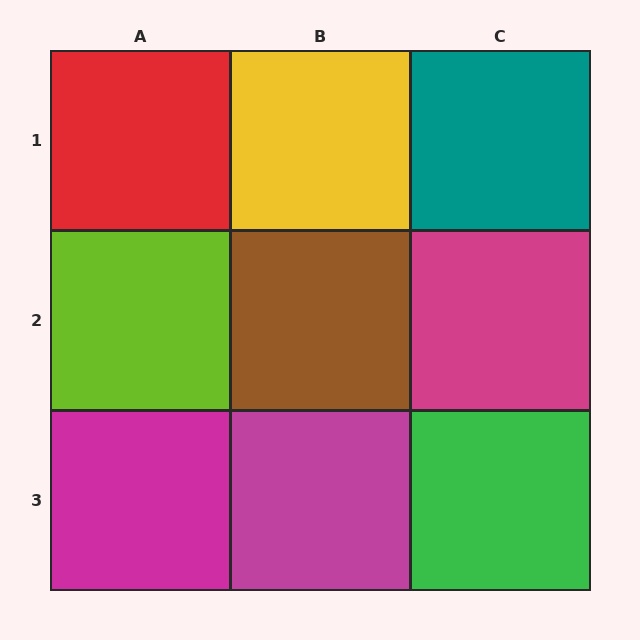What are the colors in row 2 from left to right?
Lime, brown, magenta.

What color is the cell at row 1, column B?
Yellow.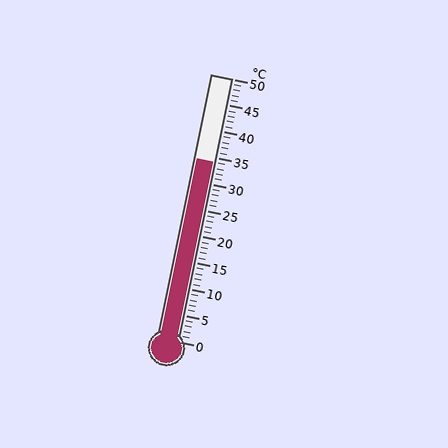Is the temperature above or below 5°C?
The temperature is above 5°C.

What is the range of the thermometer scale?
The thermometer scale ranges from 0°C to 50°C.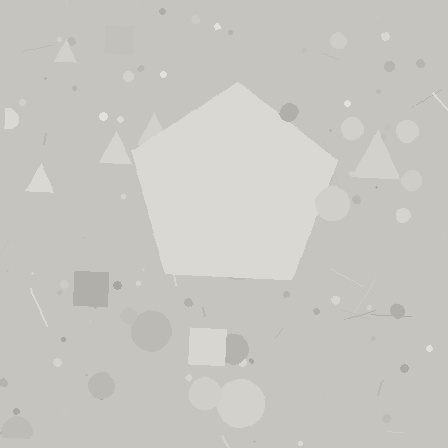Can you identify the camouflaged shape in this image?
The camouflaged shape is a pentagon.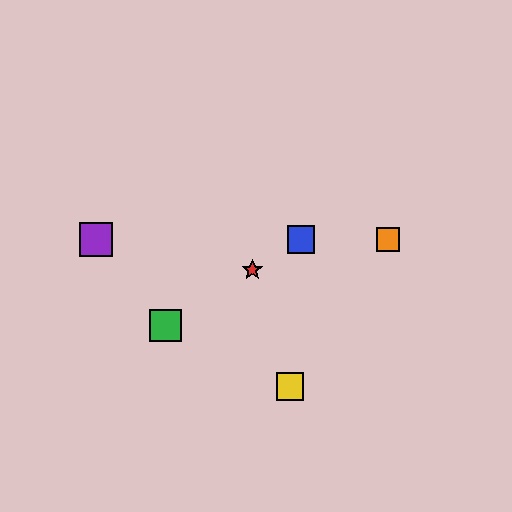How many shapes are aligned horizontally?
3 shapes (the blue square, the purple square, the orange square) are aligned horizontally.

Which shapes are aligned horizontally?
The blue square, the purple square, the orange square are aligned horizontally.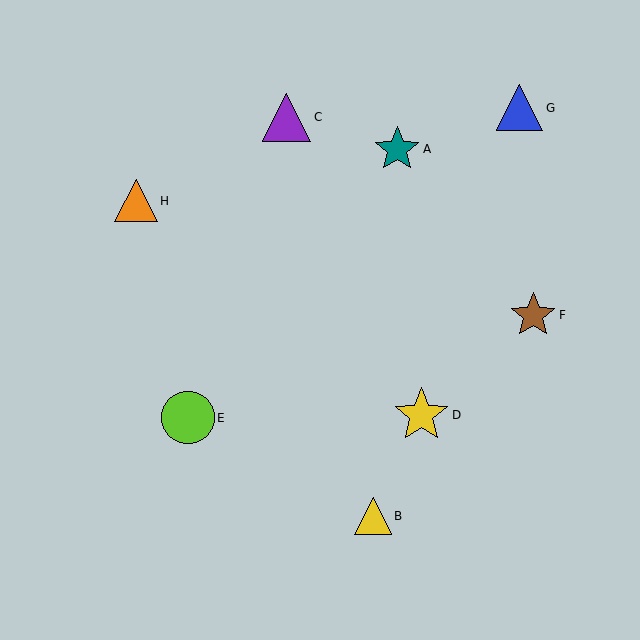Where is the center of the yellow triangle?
The center of the yellow triangle is at (373, 516).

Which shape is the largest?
The yellow star (labeled D) is the largest.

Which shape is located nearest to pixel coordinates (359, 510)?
The yellow triangle (labeled B) at (373, 516) is nearest to that location.